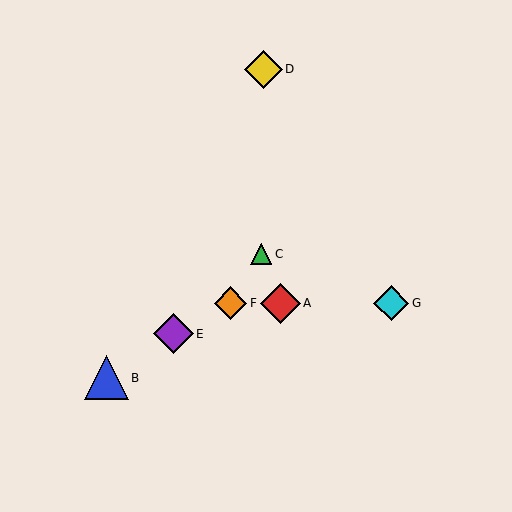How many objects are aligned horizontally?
3 objects (A, F, G) are aligned horizontally.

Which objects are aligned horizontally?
Objects A, F, G are aligned horizontally.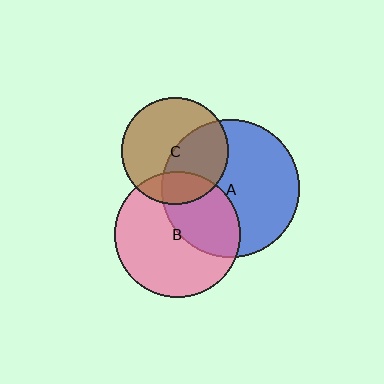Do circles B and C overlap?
Yes.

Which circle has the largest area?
Circle A (blue).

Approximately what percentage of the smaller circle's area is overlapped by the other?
Approximately 20%.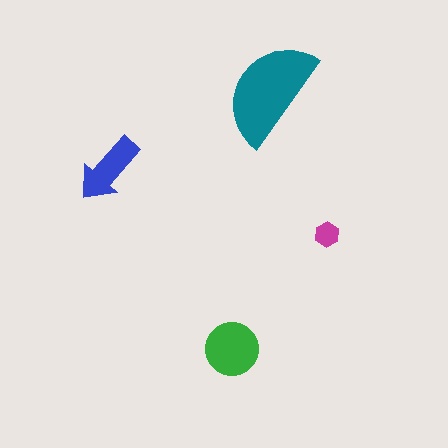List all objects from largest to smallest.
The teal semicircle, the green circle, the blue arrow, the magenta hexagon.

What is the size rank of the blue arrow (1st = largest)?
3rd.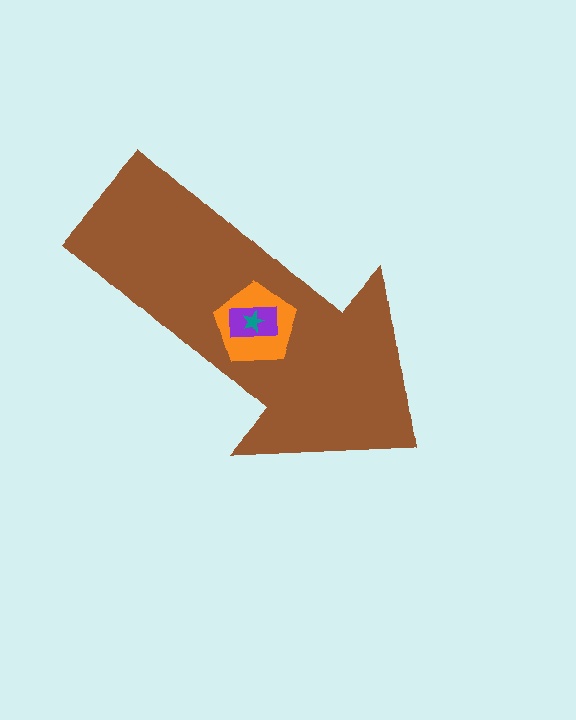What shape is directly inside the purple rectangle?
The teal star.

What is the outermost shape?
The brown arrow.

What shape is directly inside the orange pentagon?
The purple rectangle.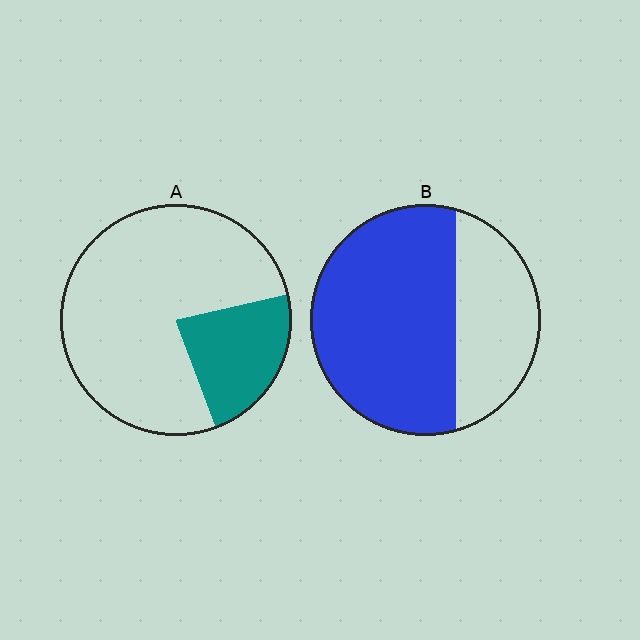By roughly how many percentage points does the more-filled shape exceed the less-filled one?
By roughly 45 percentage points (B over A).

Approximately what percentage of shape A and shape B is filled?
A is approximately 25% and B is approximately 65%.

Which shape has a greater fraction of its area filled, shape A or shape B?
Shape B.